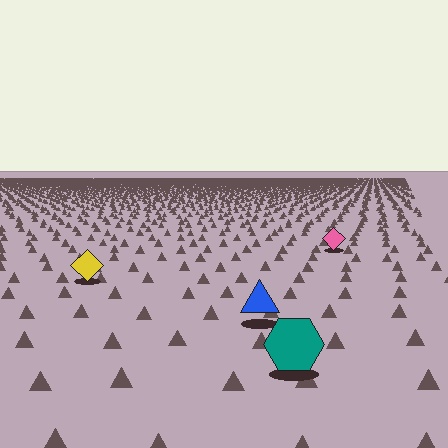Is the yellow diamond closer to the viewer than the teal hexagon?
No. The teal hexagon is closer — you can tell from the texture gradient: the ground texture is coarser near it.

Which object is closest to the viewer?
The teal hexagon is closest. The texture marks near it are larger and more spread out.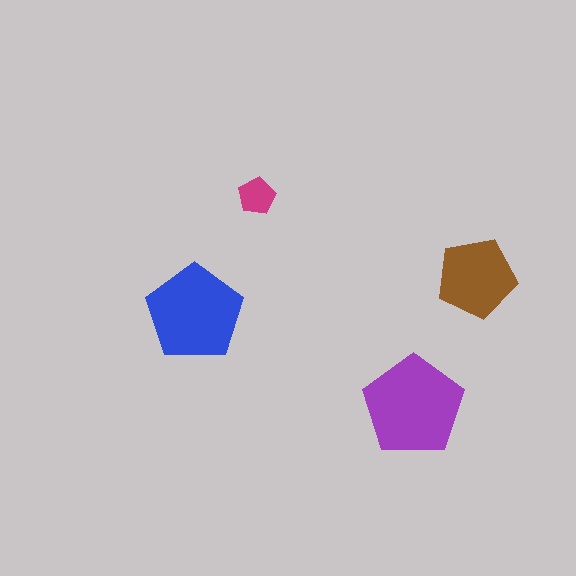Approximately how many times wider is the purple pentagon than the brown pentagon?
About 1.5 times wider.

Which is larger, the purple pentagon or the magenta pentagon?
The purple one.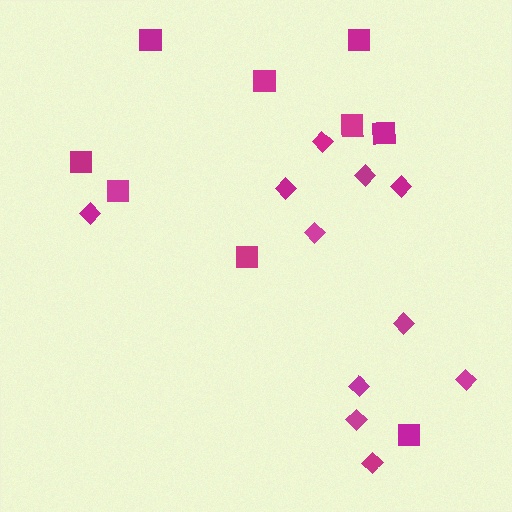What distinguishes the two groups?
There are 2 groups: one group of diamonds (11) and one group of squares (9).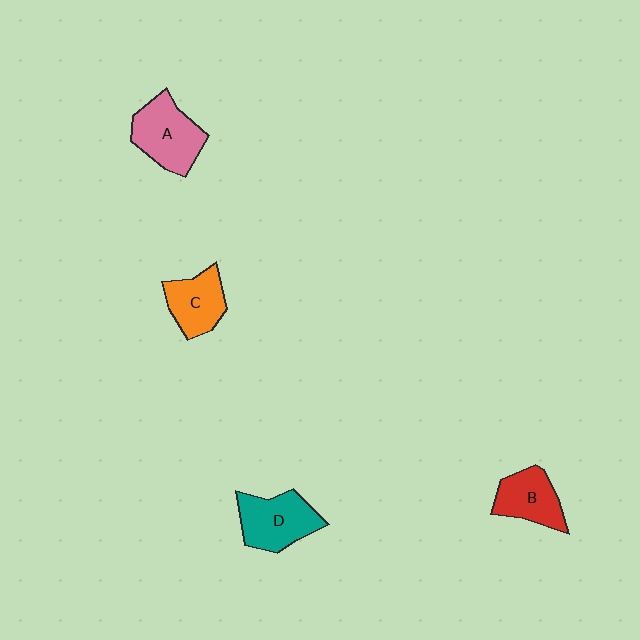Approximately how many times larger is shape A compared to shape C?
Approximately 1.3 times.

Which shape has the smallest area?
Shape C (orange).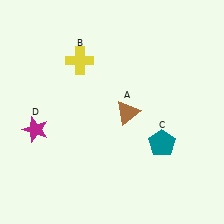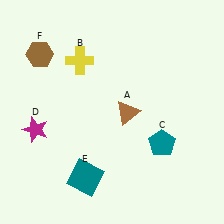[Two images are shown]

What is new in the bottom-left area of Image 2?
A teal square (E) was added in the bottom-left area of Image 2.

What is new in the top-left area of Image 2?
A brown hexagon (F) was added in the top-left area of Image 2.